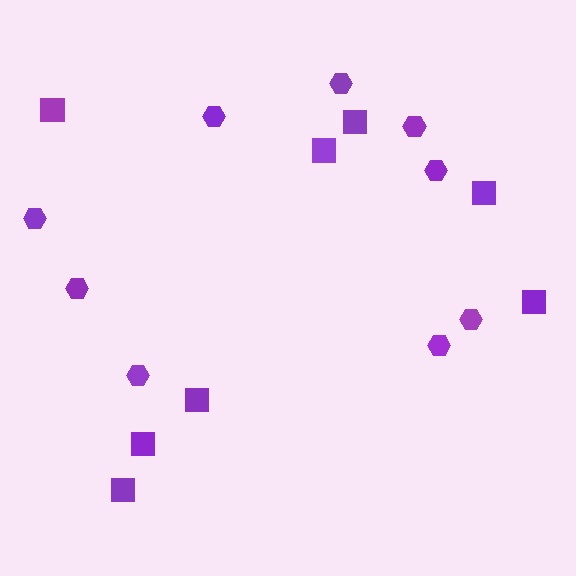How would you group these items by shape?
There are 2 groups: one group of squares (8) and one group of hexagons (9).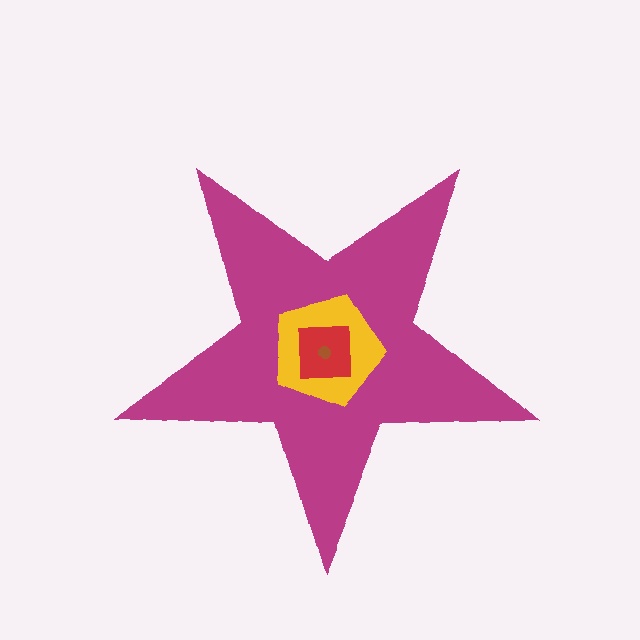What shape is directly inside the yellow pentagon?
The red square.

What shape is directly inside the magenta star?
The yellow pentagon.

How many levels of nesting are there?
4.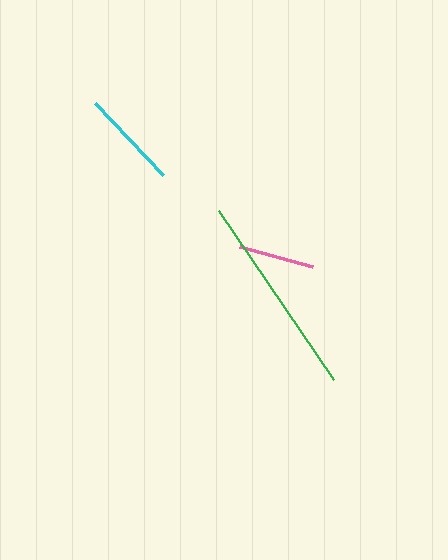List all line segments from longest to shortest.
From longest to shortest: green, cyan, pink.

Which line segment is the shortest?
The pink line is the shortest at approximately 75 pixels.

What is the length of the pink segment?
The pink segment is approximately 75 pixels long.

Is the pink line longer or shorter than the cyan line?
The cyan line is longer than the pink line.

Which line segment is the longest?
The green line is the longest at approximately 205 pixels.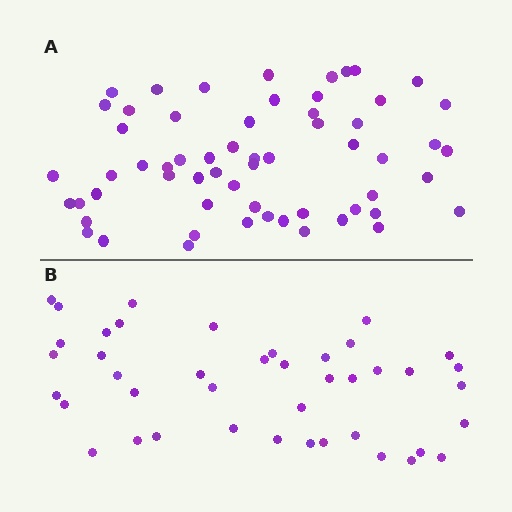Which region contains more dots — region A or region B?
Region A (the top region) has more dots.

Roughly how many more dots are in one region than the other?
Region A has approximately 20 more dots than region B.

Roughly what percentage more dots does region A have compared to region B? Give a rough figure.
About 45% more.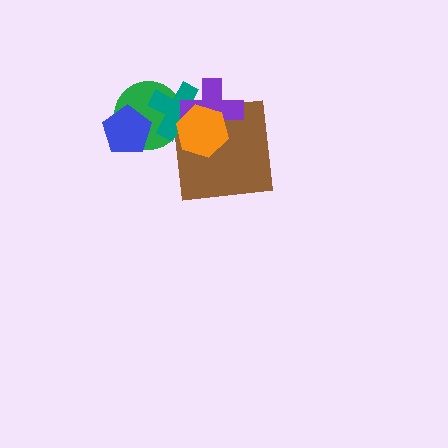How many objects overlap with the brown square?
3 objects overlap with the brown square.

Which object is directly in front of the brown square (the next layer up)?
The teal cross is directly in front of the brown square.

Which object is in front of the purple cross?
The orange hexagon is in front of the purple cross.